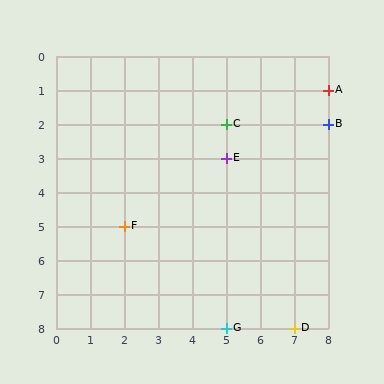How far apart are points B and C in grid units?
Points B and C are 3 columns apart.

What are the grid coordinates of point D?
Point D is at grid coordinates (7, 8).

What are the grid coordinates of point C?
Point C is at grid coordinates (5, 2).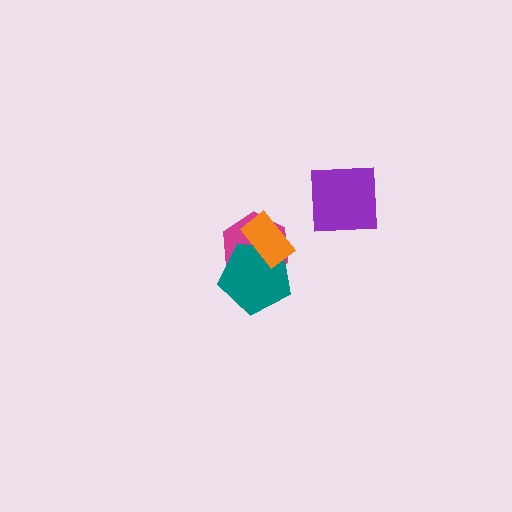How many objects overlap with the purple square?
0 objects overlap with the purple square.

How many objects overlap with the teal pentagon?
2 objects overlap with the teal pentagon.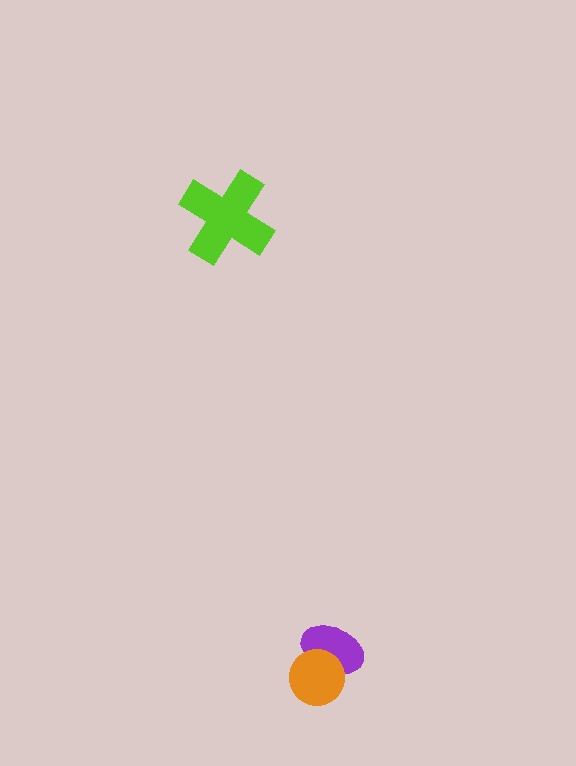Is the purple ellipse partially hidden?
Yes, it is partially covered by another shape.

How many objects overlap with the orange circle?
1 object overlaps with the orange circle.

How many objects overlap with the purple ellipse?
1 object overlaps with the purple ellipse.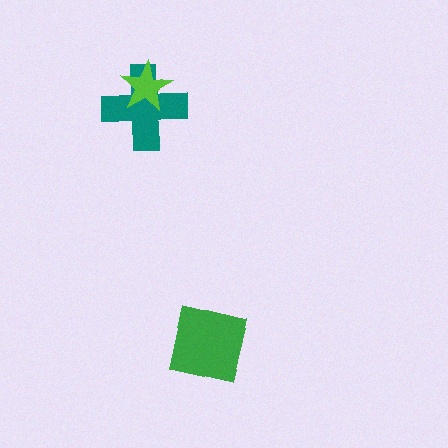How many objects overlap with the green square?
0 objects overlap with the green square.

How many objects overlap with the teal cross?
1 object overlaps with the teal cross.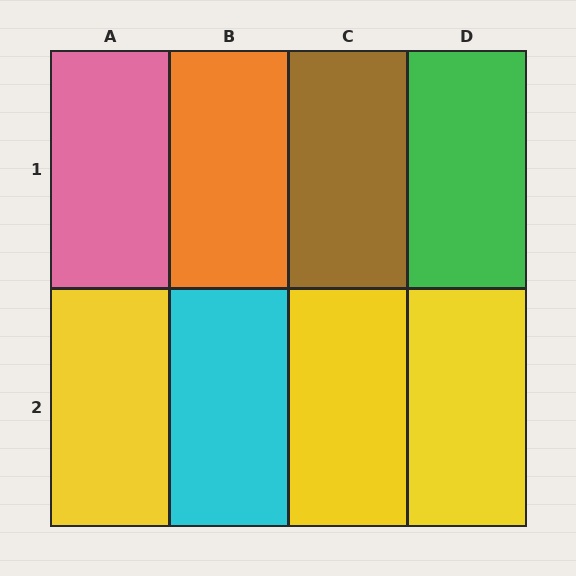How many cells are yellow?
3 cells are yellow.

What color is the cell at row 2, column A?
Yellow.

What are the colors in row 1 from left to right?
Pink, orange, brown, green.